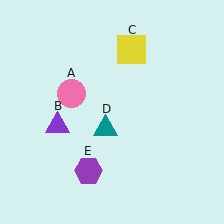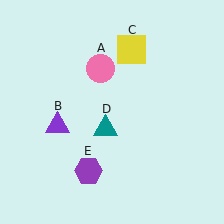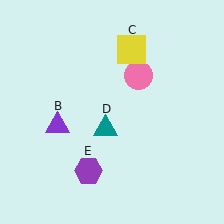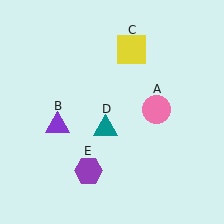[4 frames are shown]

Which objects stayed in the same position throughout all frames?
Purple triangle (object B) and yellow square (object C) and teal triangle (object D) and purple hexagon (object E) remained stationary.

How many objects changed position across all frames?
1 object changed position: pink circle (object A).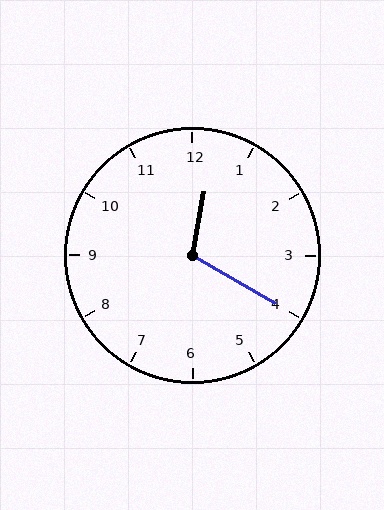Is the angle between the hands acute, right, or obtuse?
It is obtuse.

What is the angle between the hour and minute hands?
Approximately 110 degrees.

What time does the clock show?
12:20.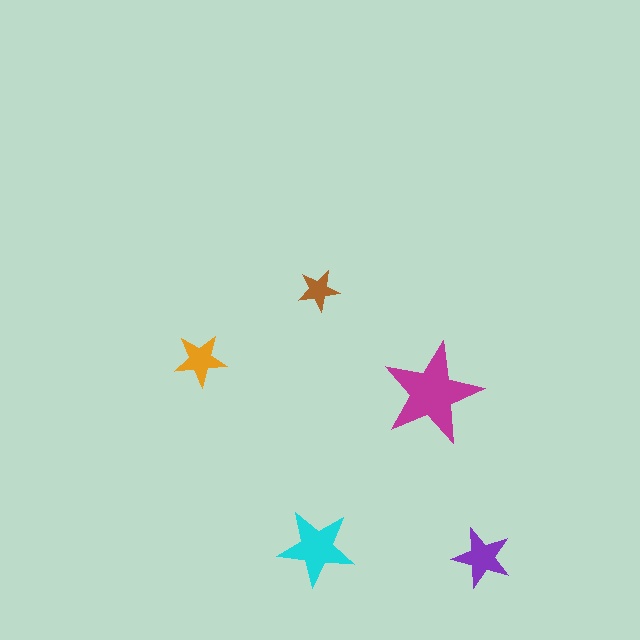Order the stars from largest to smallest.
the magenta one, the cyan one, the purple one, the orange one, the brown one.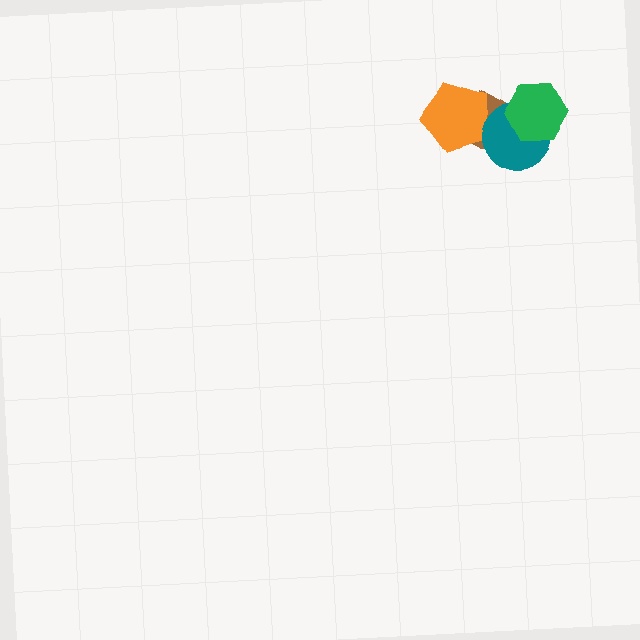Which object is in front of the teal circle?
The green hexagon is in front of the teal circle.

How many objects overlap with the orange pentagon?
2 objects overlap with the orange pentagon.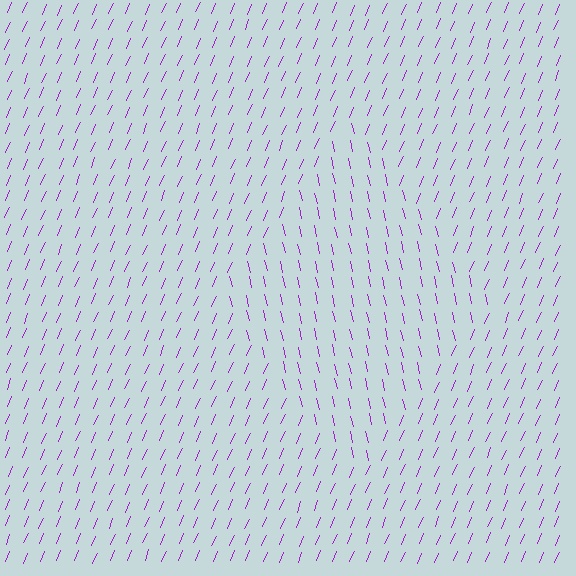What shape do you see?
I see a diamond.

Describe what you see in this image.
The image is filled with small purple line segments. A diamond region in the image has lines oriented differently from the surrounding lines, creating a visible texture boundary.